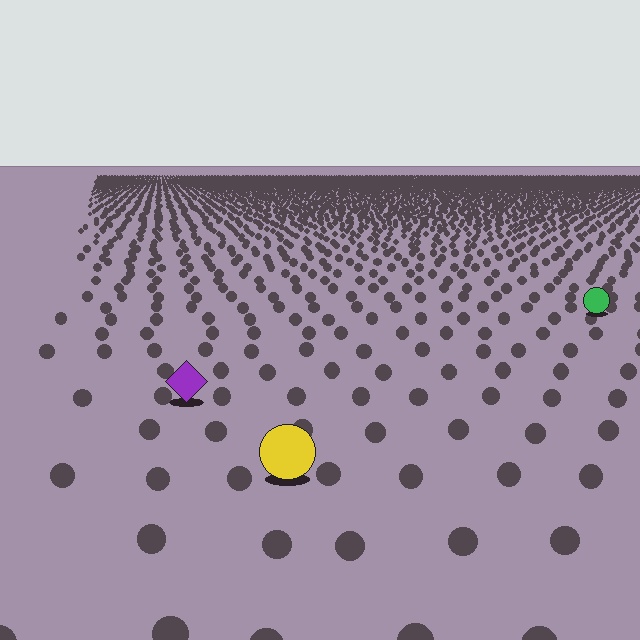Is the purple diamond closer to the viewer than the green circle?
Yes. The purple diamond is closer — you can tell from the texture gradient: the ground texture is coarser near it.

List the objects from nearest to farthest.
From nearest to farthest: the yellow circle, the purple diamond, the green circle.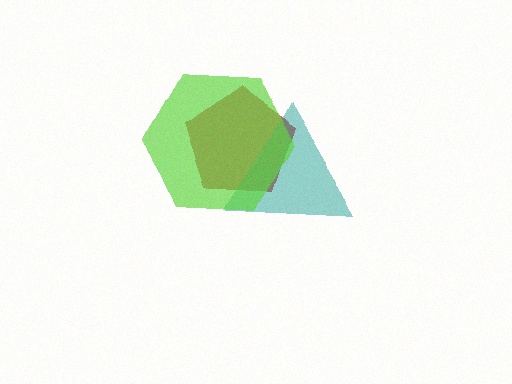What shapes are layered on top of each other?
The layered shapes are: a red pentagon, a teal triangle, a lime hexagon.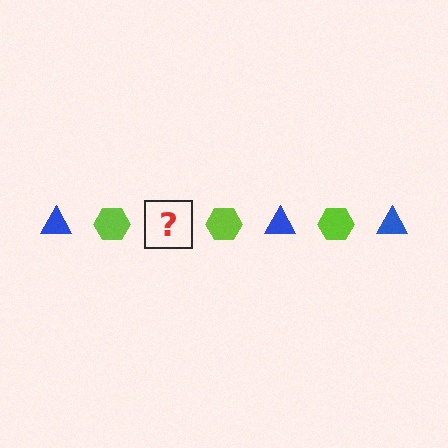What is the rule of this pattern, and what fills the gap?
The rule is that the pattern alternates between blue triangle and lime hexagon. The gap should be filled with a blue triangle.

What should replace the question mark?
The question mark should be replaced with a blue triangle.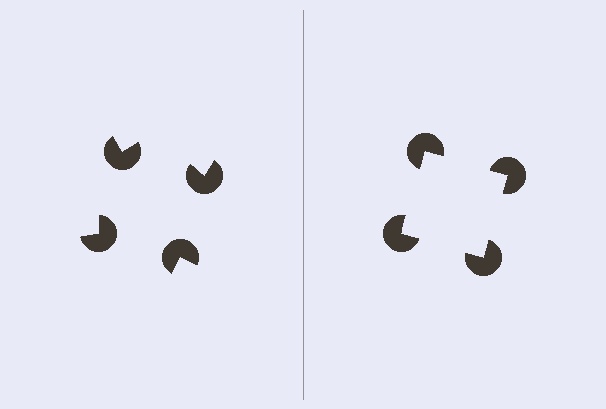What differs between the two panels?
The pac-man discs are positioned identically on both sides; only the wedge orientations differ. On the right they align to a square; on the left they are misaligned.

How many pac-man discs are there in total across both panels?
8 — 4 on each side.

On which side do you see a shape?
An illusory square appears on the right side. On the left side the wedge cuts are rotated, so no coherent shape forms.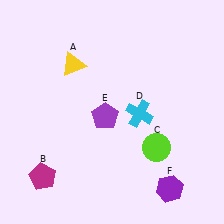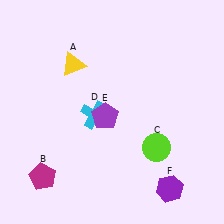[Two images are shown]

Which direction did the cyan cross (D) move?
The cyan cross (D) moved left.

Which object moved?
The cyan cross (D) moved left.